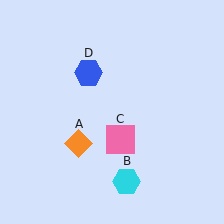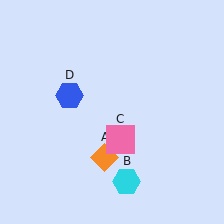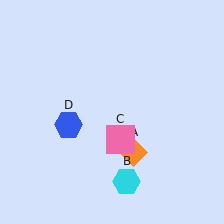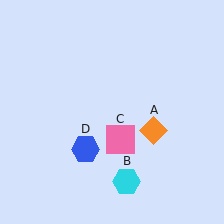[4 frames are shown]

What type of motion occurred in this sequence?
The orange diamond (object A), blue hexagon (object D) rotated counterclockwise around the center of the scene.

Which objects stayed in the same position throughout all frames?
Cyan hexagon (object B) and pink square (object C) remained stationary.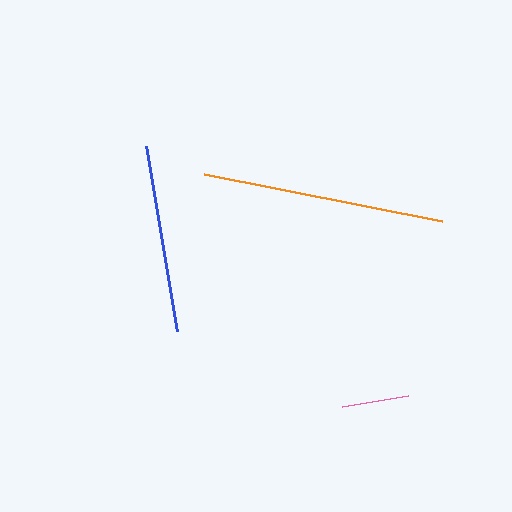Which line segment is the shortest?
The pink line is the shortest at approximately 67 pixels.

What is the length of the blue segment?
The blue segment is approximately 187 pixels long.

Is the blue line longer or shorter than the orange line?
The orange line is longer than the blue line.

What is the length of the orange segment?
The orange segment is approximately 242 pixels long.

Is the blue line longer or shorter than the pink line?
The blue line is longer than the pink line.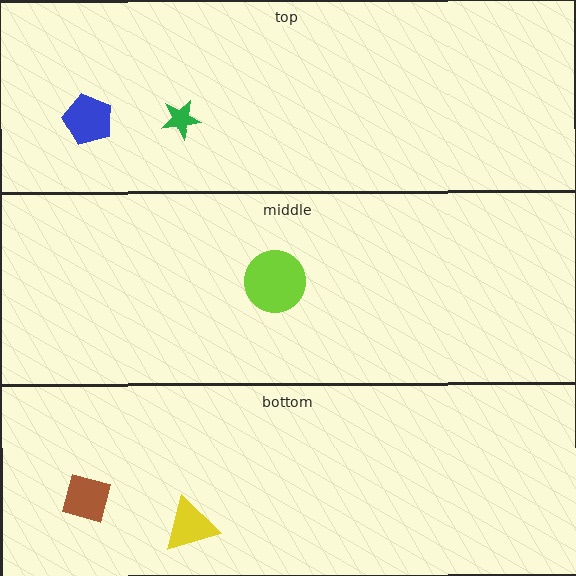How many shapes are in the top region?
2.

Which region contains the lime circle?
The middle region.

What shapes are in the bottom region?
The yellow triangle, the brown diamond.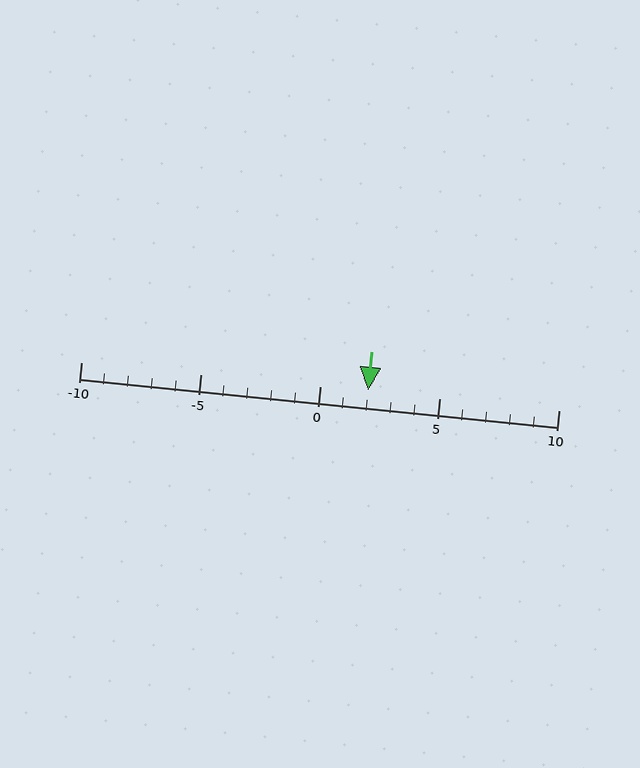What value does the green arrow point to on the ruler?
The green arrow points to approximately 2.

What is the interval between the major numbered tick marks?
The major tick marks are spaced 5 units apart.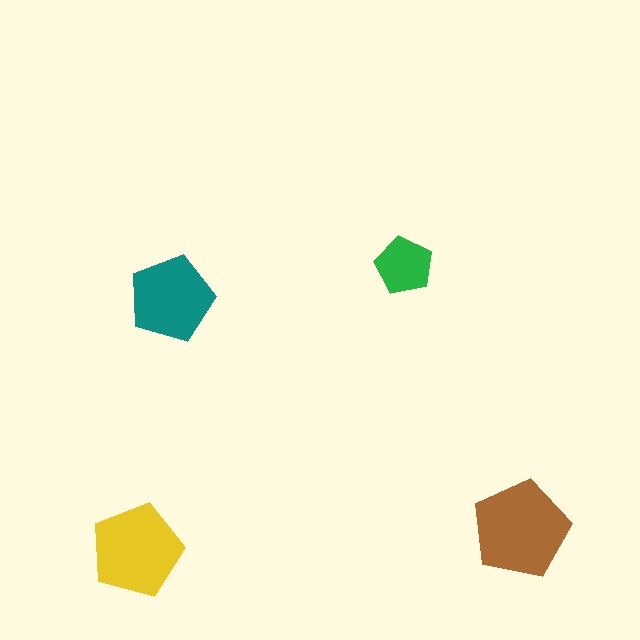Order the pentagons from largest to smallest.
the brown one, the yellow one, the teal one, the green one.